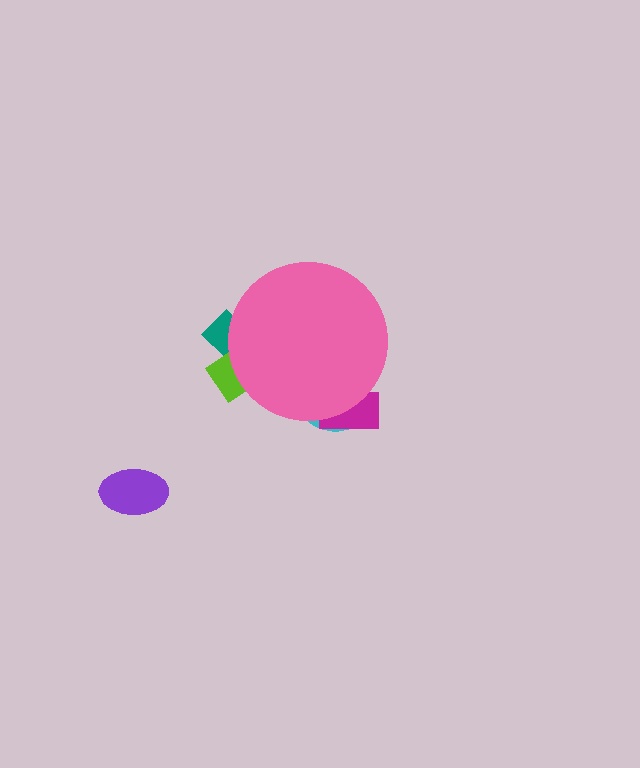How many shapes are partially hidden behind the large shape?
4 shapes are partially hidden.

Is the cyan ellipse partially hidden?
Yes, the cyan ellipse is partially hidden behind the pink circle.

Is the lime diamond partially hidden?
Yes, the lime diamond is partially hidden behind the pink circle.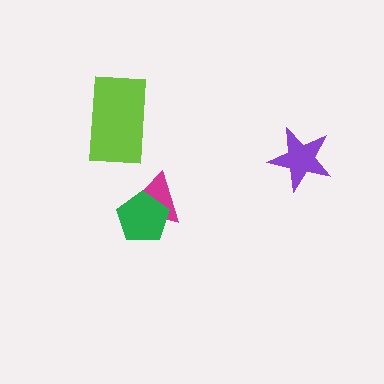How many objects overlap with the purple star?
0 objects overlap with the purple star.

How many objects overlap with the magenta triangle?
1 object overlaps with the magenta triangle.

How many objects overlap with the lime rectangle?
0 objects overlap with the lime rectangle.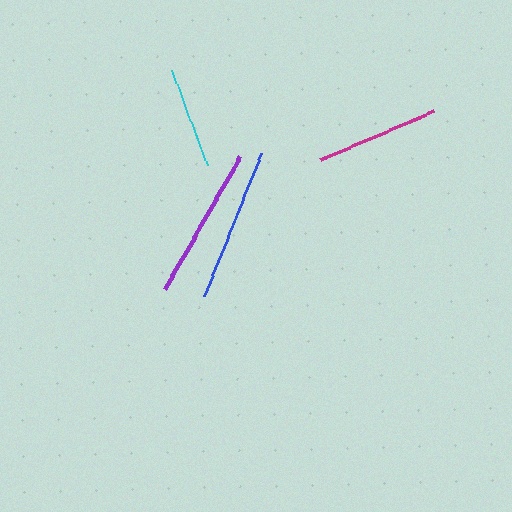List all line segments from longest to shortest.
From longest to shortest: blue, purple, magenta, cyan.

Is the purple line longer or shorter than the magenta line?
The purple line is longer than the magenta line.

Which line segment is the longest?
The blue line is the longest at approximately 155 pixels.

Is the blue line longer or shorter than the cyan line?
The blue line is longer than the cyan line.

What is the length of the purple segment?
The purple segment is approximately 153 pixels long.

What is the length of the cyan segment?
The cyan segment is approximately 102 pixels long.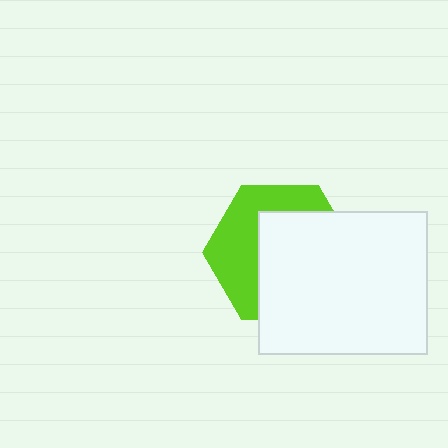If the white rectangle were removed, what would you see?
You would see the complete lime hexagon.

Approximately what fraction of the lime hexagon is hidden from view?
Roughly 58% of the lime hexagon is hidden behind the white rectangle.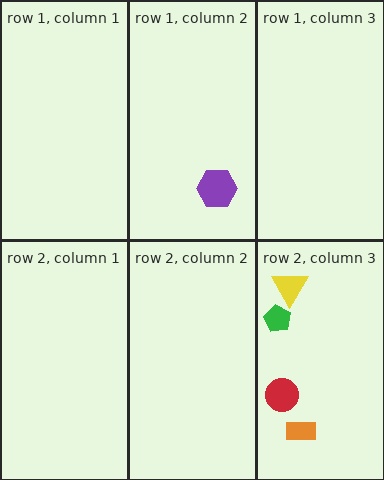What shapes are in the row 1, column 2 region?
The purple hexagon.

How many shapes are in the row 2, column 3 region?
4.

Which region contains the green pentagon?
The row 2, column 3 region.